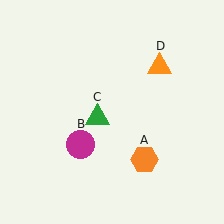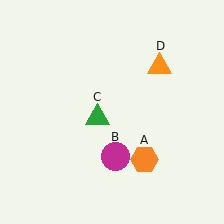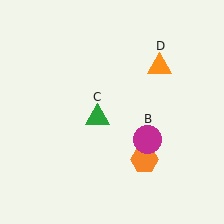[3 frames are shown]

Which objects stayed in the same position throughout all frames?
Orange hexagon (object A) and green triangle (object C) and orange triangle (object D) remained stationary.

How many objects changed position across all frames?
1 object changed position: magenta circle (object B).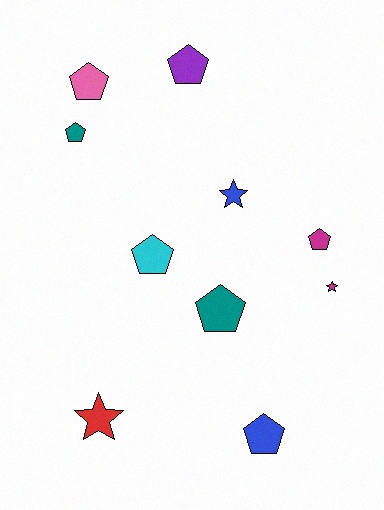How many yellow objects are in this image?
There are no yellow objects.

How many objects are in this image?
There are 10 objects.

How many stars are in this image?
There are 3 stars.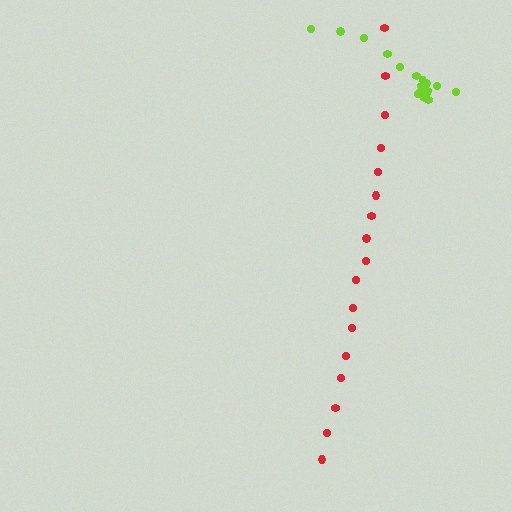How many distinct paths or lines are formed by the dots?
There are 2 distinct paths.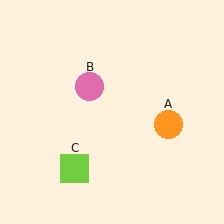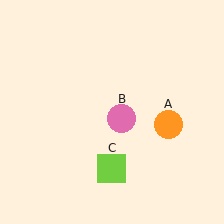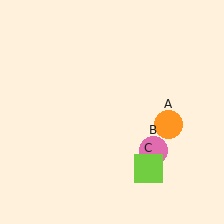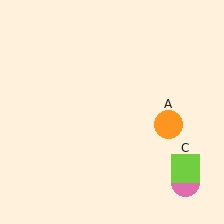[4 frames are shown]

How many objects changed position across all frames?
2 objects changed position: pink circle (object B), lime square (object C).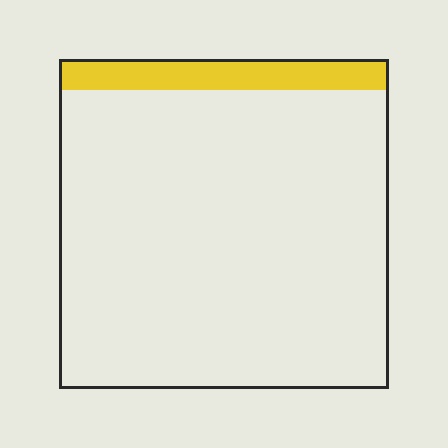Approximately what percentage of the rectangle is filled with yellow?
Approximately 10%.